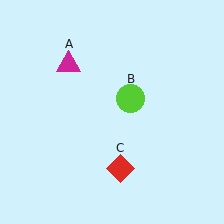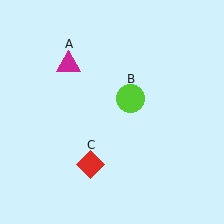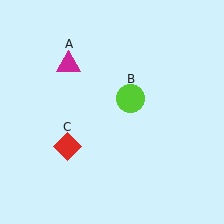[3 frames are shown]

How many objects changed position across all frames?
1 object changed position: red diamond (object C).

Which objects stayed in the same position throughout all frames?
Magenta triangle (object A) and lime circle (object B) remained stationary.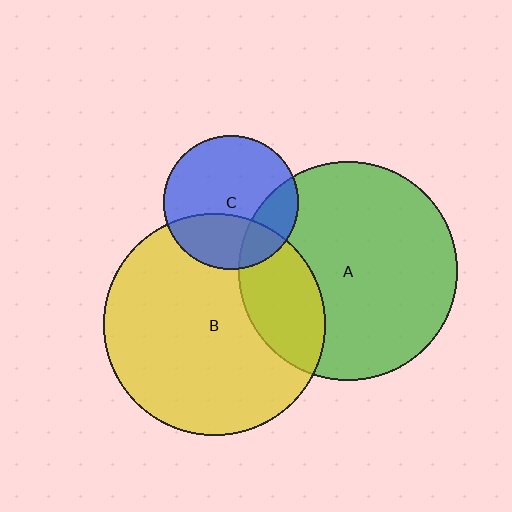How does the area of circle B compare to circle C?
Approximately 2.7 times.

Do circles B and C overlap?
Yes.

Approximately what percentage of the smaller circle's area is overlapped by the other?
Approximately 30%.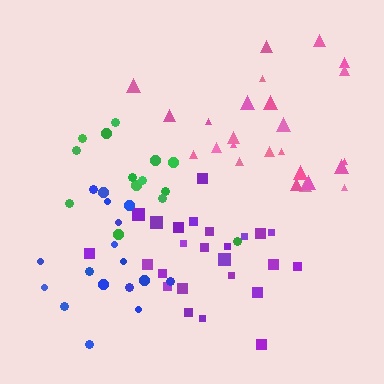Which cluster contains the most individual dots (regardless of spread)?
Pink (25).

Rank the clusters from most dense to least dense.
purple, blue, pink, green.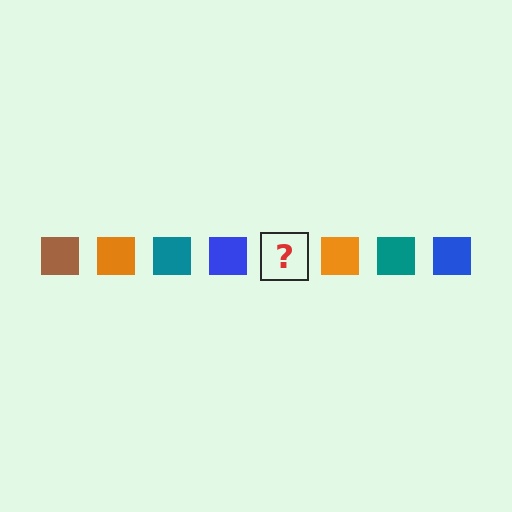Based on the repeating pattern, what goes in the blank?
The blank should be a brown square.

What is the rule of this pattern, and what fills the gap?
The rule is that the pattern cycles through brown, orange, teal, blue squares. The gap should be filled with a brown square.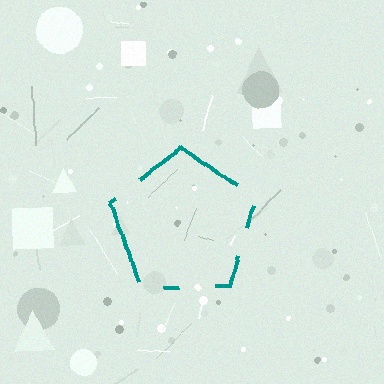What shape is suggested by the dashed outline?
The dashed outline suggests a pentagon.